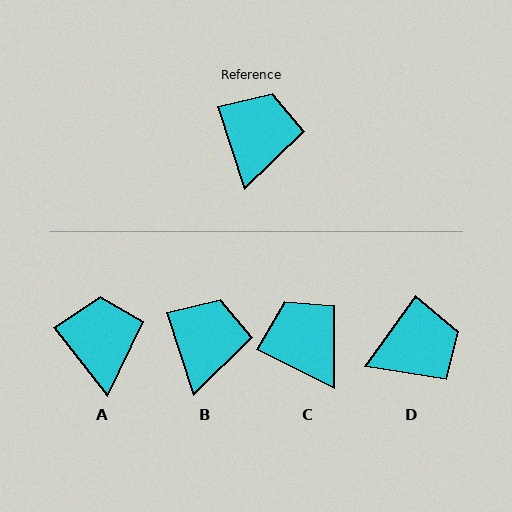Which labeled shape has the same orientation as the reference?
B.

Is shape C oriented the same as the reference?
No, it is off by about 46 degrees.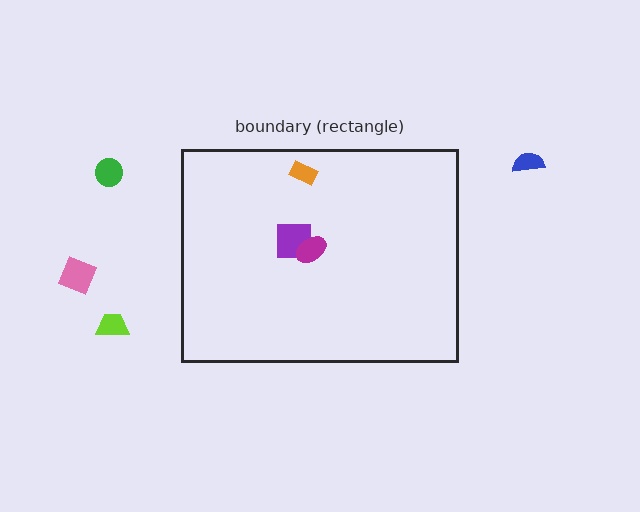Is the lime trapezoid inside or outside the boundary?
Outside.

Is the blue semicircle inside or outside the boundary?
Outside.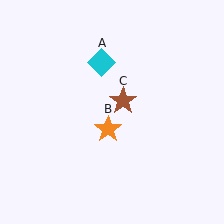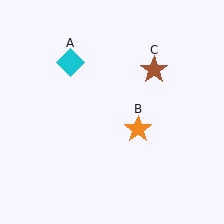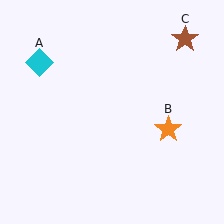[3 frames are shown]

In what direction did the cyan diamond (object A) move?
The cyan diamond (object A) moved left.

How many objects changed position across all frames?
3 objects changed position: cyan diamond (object A), orange star (object B), brown star (object C).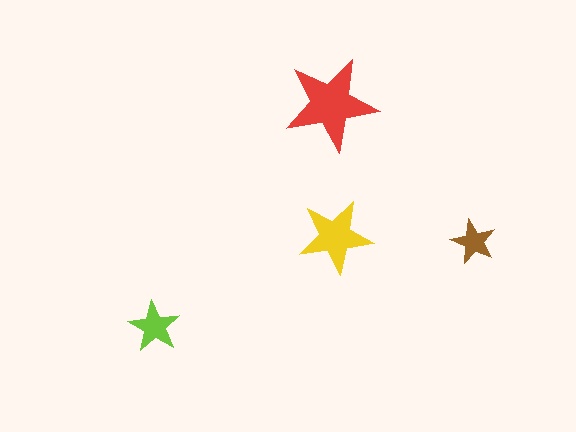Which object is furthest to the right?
The brown star is rightmost.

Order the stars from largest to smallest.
the red one, the yellow one, the lime one, the brown one.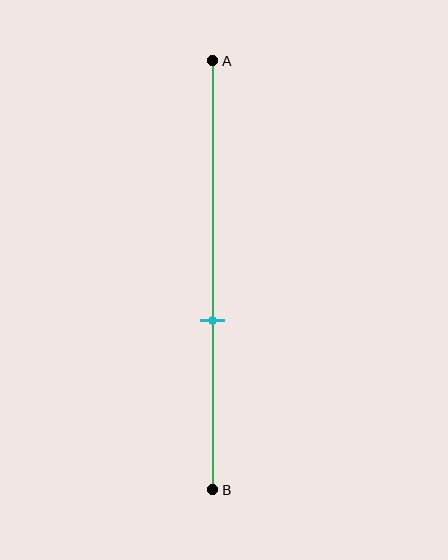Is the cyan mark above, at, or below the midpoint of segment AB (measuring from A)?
The cyan mark is below the midpoint of segment AB.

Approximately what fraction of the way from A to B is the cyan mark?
The cyan mark is approximately 60% of the way from A to B.